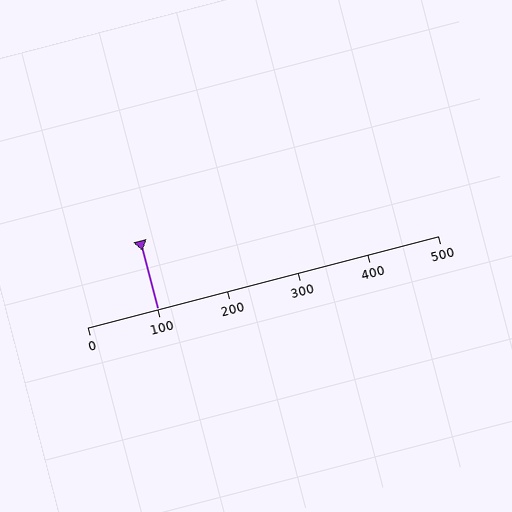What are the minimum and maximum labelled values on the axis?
The axis runs from 0 to 500.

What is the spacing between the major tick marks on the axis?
The major ticks are spaced 100 apart.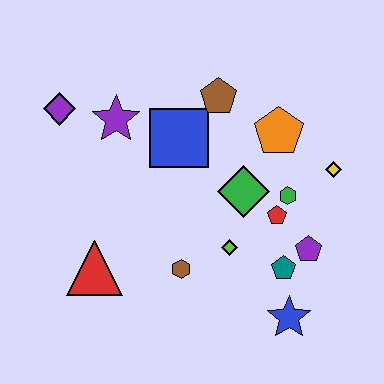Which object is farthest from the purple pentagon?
The purple diamond is farthest from the purple pentagon.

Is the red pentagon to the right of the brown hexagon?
Yes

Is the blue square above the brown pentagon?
No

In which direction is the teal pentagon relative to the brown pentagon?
The teal pentagon is below the brown pentagon.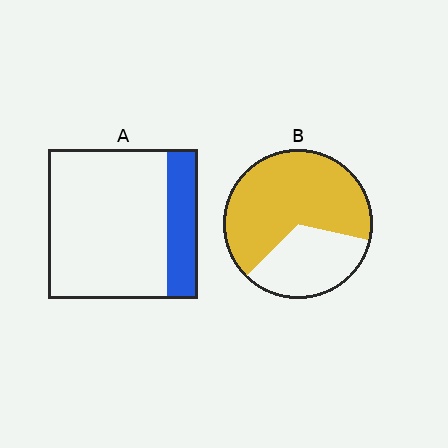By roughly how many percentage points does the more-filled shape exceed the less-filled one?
By roughly 45 percentage points (B over A).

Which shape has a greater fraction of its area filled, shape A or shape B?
Shape B.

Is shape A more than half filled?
No.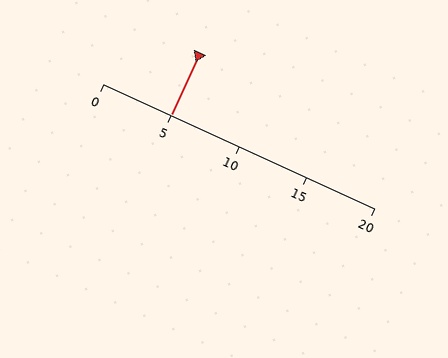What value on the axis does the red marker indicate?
The marker indicates approximately 5.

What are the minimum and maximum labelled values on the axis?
The axis runs from 0 to 20.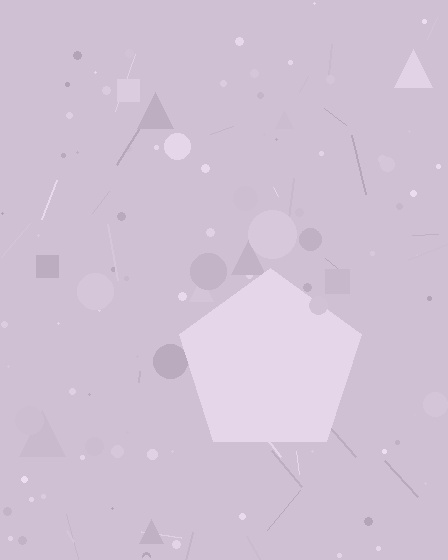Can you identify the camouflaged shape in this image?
The camouflaged shape is a pentagon.